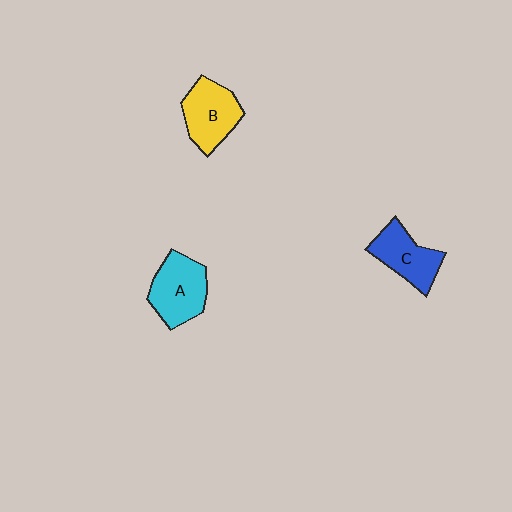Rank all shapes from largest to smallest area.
From largest to smallest: A (cyan), B (yellow), C (blue).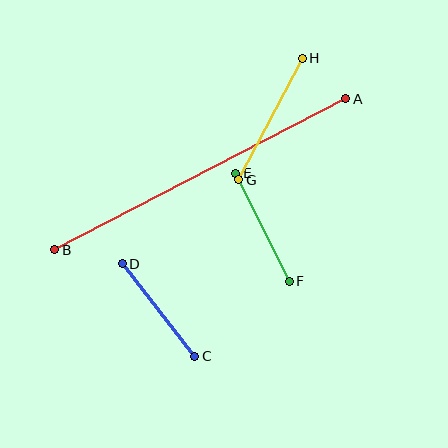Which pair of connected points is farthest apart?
Points A and B are farthest apart.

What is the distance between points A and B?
The distance is approximately 328 pixels.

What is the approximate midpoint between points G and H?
The midpoint is at approximately (270, 119) pixels.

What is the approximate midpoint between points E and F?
The midpoint is at approximately (263, 227) pixels.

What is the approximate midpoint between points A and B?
The midpoint is at approximately (200, 174) pixels.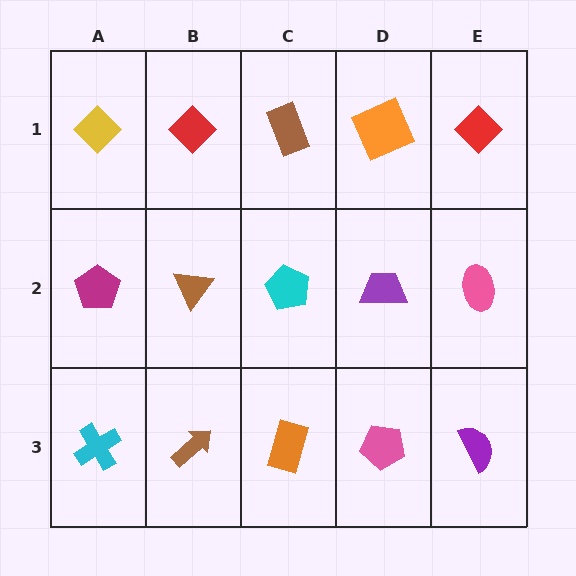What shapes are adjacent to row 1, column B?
A brown triangle (row 2, column B), a yellow diamond (row 1, column A), a brown rectangle (row 1, column C).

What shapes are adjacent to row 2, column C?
A brown rectangle (row 1, column C), an orange rectangle (row 3, column C), a brown triangle (row 2, column B), a purple trapezoid (row 2, column D).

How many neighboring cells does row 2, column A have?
3.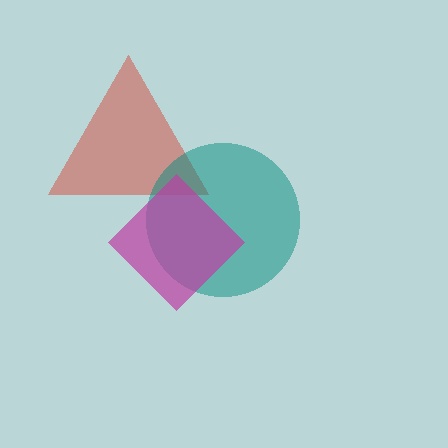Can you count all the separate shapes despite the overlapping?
Yes, there are 3 separate shapes.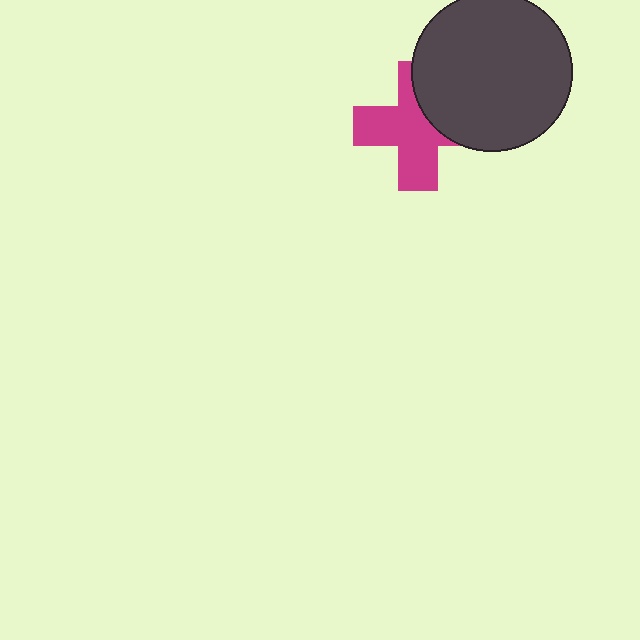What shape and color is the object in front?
The object in front is a dark gray circle.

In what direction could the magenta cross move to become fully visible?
The magenta cross could move left. That would shift it out from behind the dark gray circle entirely.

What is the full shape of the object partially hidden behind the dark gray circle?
The partially hidden object is a magenta cross.